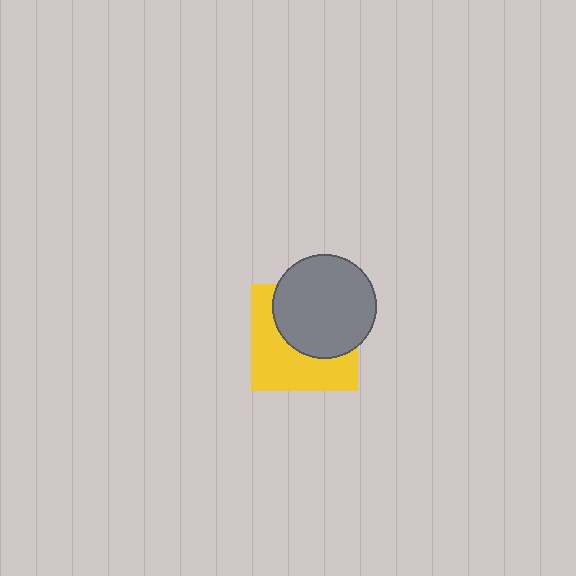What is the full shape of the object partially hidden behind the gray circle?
The partially hidden object is a yellow square.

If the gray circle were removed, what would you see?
You would see the complete yellow square.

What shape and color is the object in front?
The object in front is a gray circle.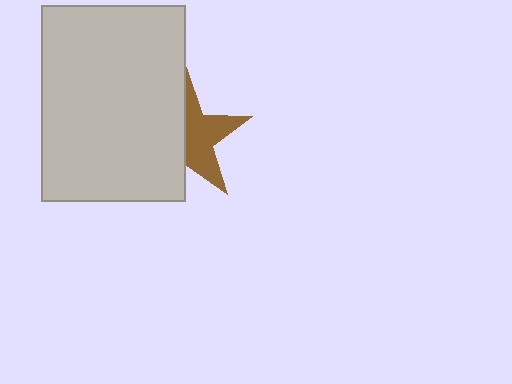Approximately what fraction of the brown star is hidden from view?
Roughly 49% of the brown star is hidden behind the light gray rectangle.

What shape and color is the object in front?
The object in front is a light gray rectangle.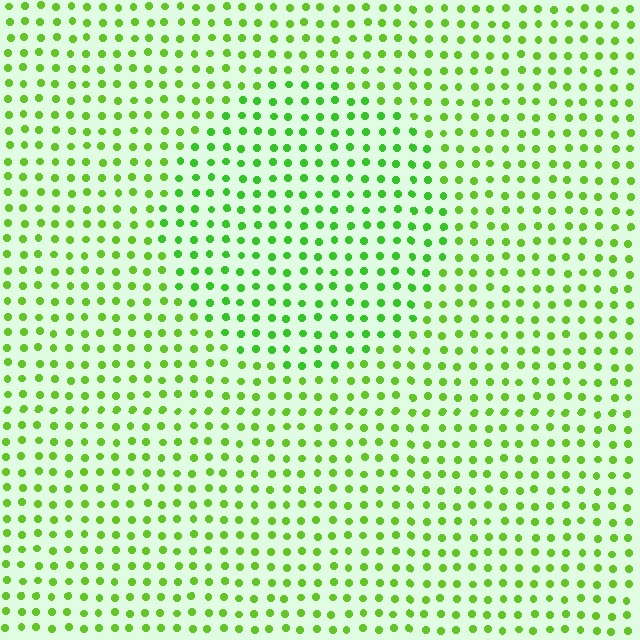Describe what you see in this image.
The image is filled with small lime elements in a uniform arrangement. A circle-shaped region is visible where the elements are tinted to a slightly different hue, forming a subtle color boundary.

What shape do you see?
I see a circle.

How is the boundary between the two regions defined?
The boundary is defined purely by a slight shift in hue (about 18 degrees). Spacing, size, and orientation are identical on both sides.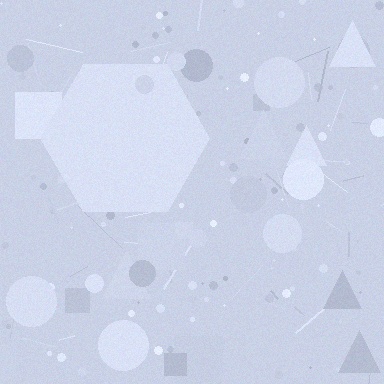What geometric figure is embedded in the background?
A hexagon is embedded in the background.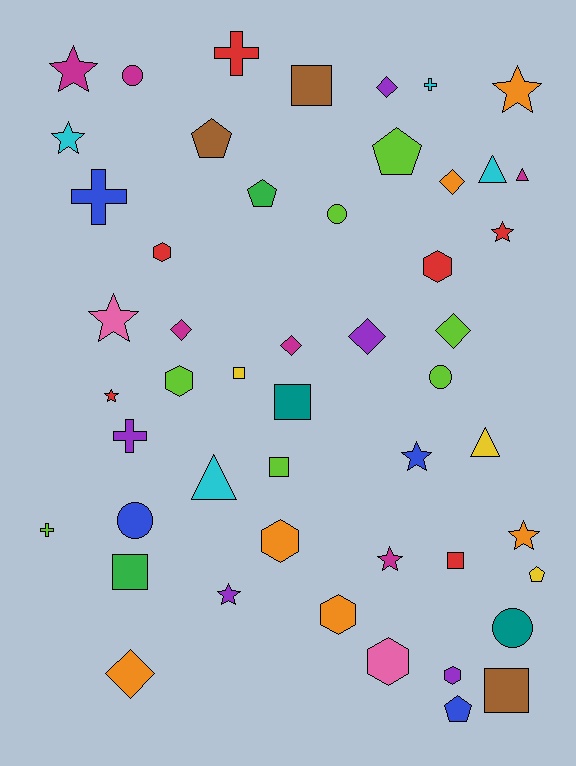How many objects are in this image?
There are 50 objects.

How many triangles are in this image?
There are 4 triangles.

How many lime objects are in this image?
There are 7 lime objects.